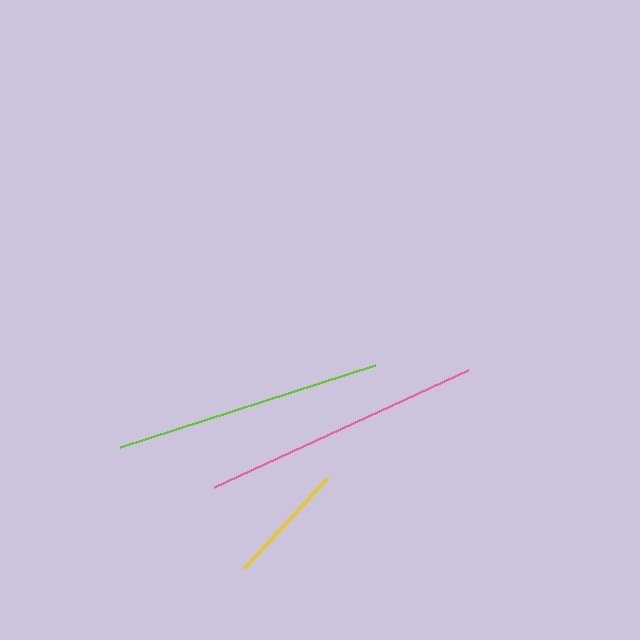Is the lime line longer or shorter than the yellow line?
The lime line is longer than the yellow line.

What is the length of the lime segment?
The lime segment is approximately 268 pixels long.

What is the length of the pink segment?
The pink segment is approximately 280 pixels long.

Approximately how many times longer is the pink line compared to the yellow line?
The pink line is approximately 2.3 times the length of the yellow line.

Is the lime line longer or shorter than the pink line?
The pink line is longer than the lime line.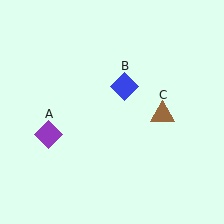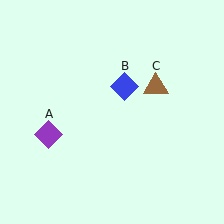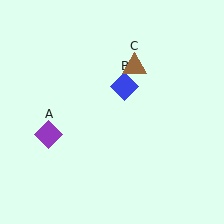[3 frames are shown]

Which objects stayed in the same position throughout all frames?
Purple diamond (object A) and blue diamond (object B) remained stationary.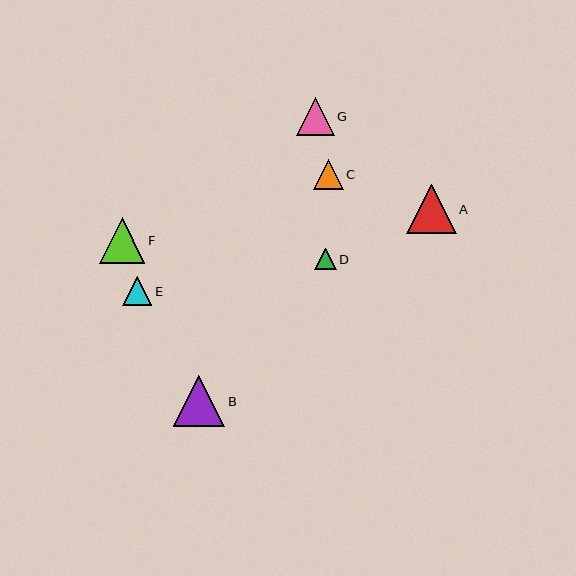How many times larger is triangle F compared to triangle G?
Triangle F is approximately 1.2 times the size of triangle G.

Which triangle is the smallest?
Triangle D is the smallest with a size of approximately 21 pixels.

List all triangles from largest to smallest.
From largest to smallest: B, A, F, G, C, E, D.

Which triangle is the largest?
Triangle B is the largest with a size of approximately 51 pixels.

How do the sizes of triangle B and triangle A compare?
Triangle B and triangle A are approximately the same size.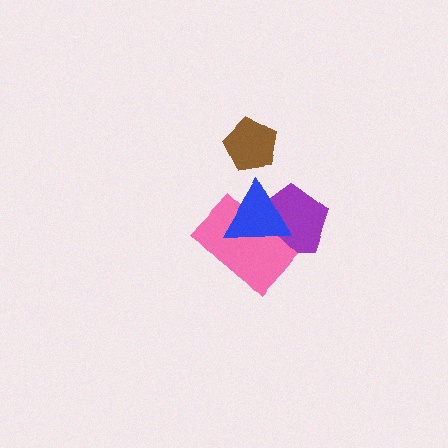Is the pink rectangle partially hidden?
Yes, it is partially covered by another shape.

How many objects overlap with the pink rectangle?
2 objects overlap with the pink rectangle.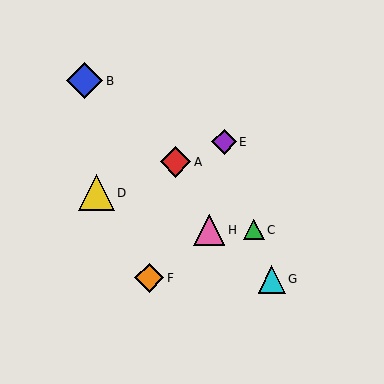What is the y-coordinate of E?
Object E is at y≈142.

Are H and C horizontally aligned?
Yes, both are at y≈230.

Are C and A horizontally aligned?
No, C is at y≈230 and A is at y≈162.